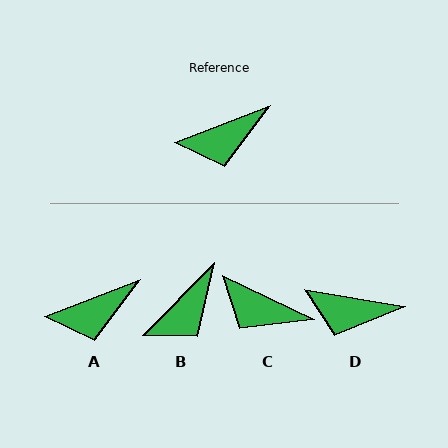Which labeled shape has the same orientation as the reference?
A.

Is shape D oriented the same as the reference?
No, it is off by about 30 degrees.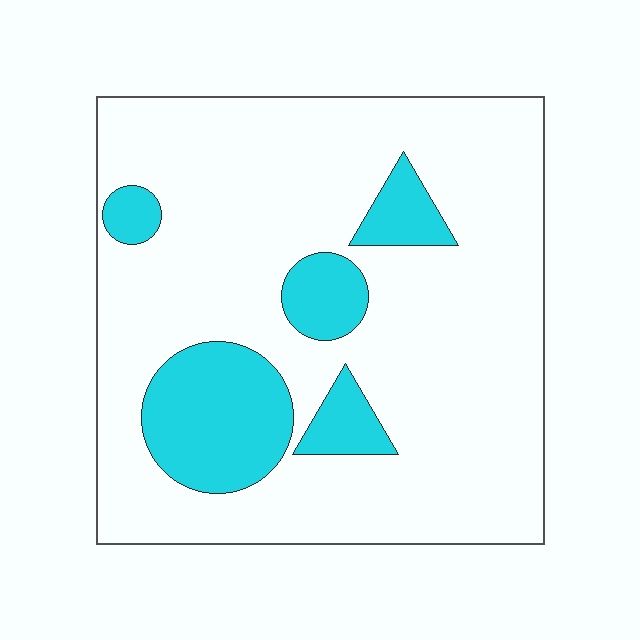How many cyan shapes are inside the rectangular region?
5.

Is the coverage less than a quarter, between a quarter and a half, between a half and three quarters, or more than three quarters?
Less than a quarter.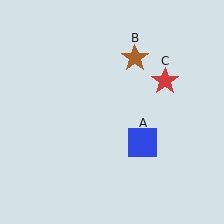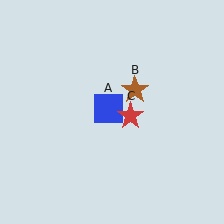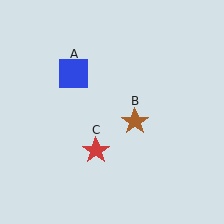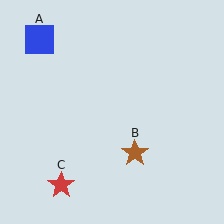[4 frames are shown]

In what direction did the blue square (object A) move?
The blue square (object A) moved up and to the left.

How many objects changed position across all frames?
3 objects changed position: blue square (object A), brown star (object B), red star (object C).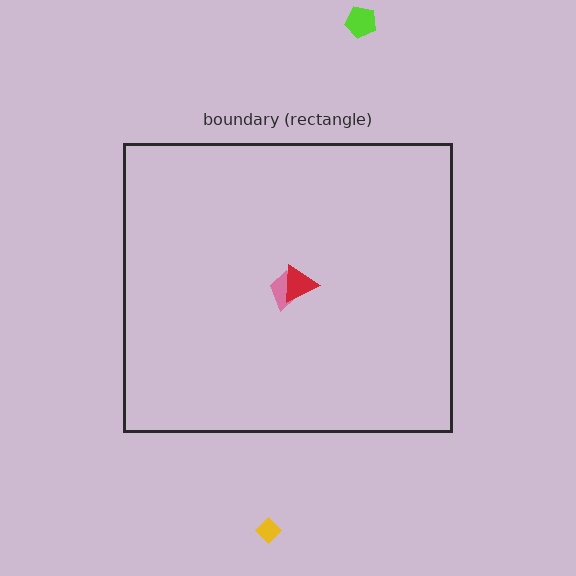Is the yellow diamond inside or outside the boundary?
Outside.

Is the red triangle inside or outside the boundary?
Inside.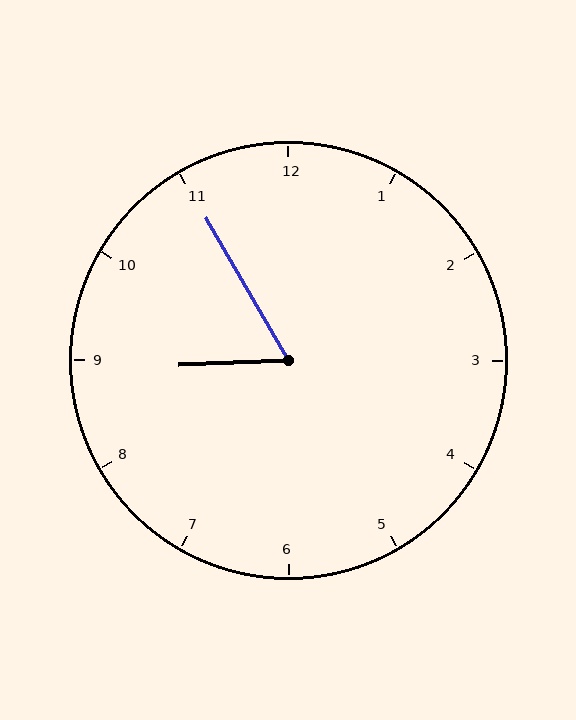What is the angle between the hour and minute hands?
Approximately 62 degrees.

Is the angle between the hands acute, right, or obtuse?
It is acute.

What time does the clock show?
8:55.